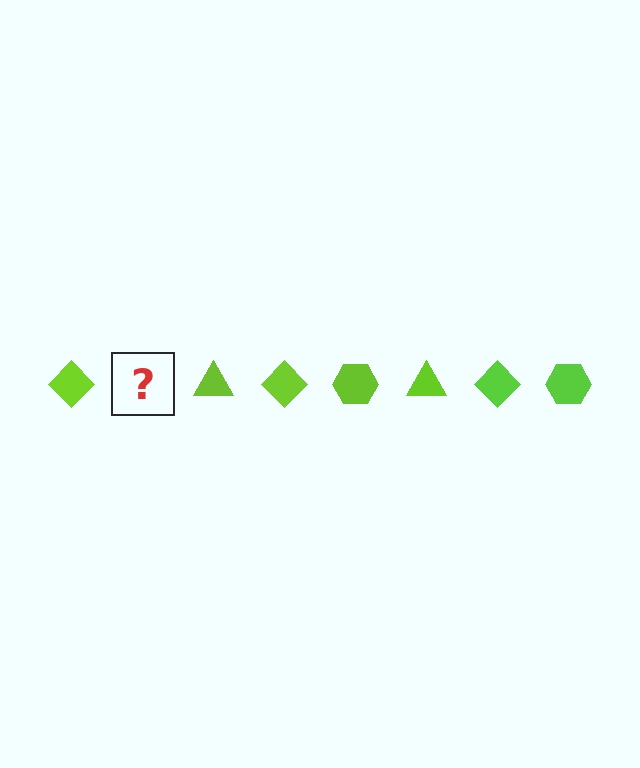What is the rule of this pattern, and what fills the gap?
The rule is that the pattern cycles through diamond, hexagon, triangle shapes in lime. The gap should be filled with a lime hexagon.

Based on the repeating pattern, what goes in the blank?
The blank should be a lime hexagon.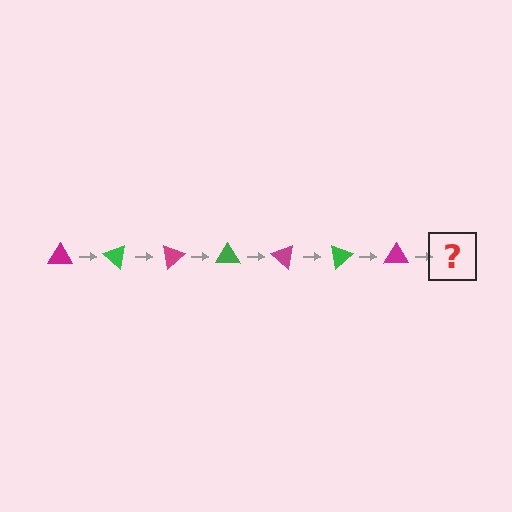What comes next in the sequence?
The next element should be a green triangle, rotated 280 degrees from the start.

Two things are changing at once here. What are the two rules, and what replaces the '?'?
The two rules are that it rotates 40 degrees each step and the color cycles through magenta and green. The '?' should be a green triangle, rotated 280 degrees from the start.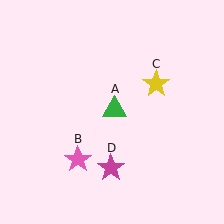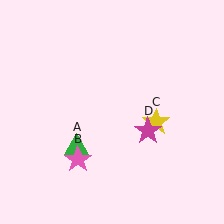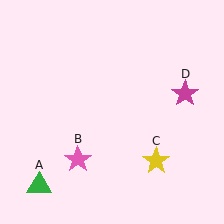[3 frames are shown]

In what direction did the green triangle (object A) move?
The green triangle (object A) moved down and to the left.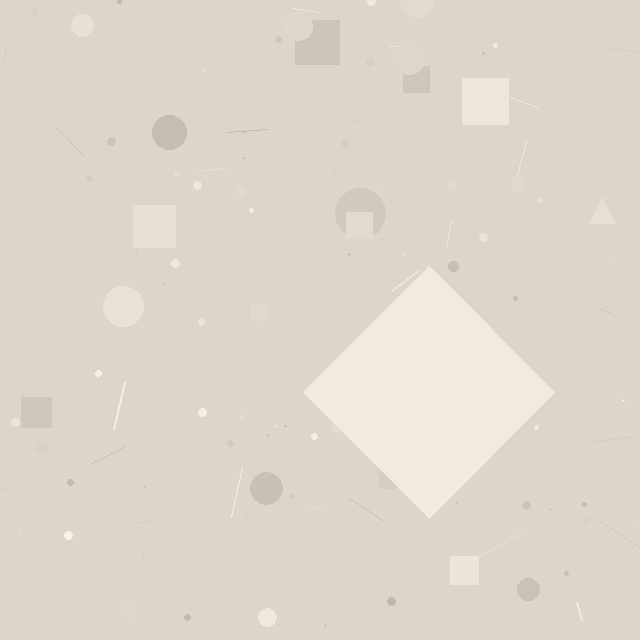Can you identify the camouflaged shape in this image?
The camouflaged shape is a diamond.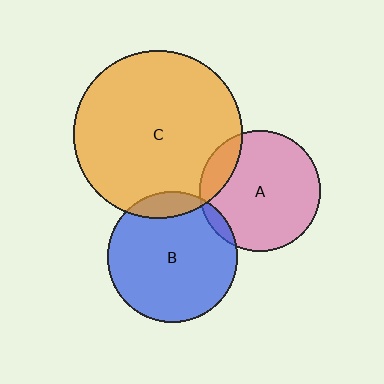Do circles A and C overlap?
Yes.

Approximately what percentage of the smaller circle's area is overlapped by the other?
Approximately 15%.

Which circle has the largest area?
Circle C (orange).